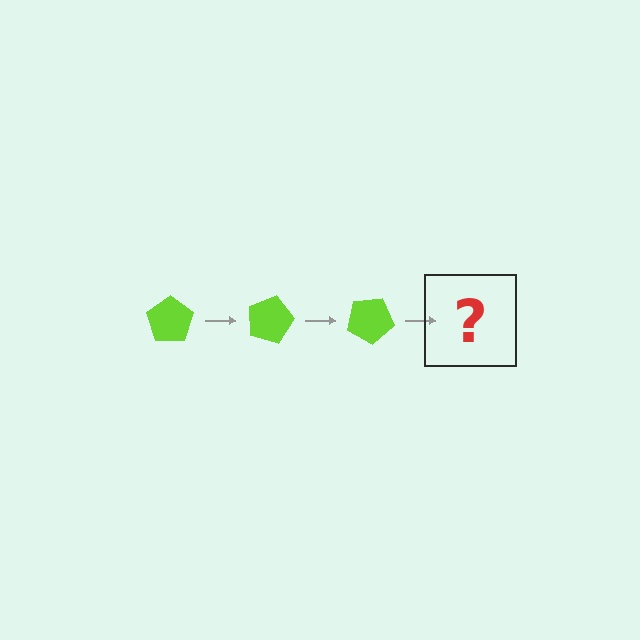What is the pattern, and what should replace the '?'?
The pattern is that the pentagon rotates 15 degrees each step. The '?' should be a lime pentagon rotated 45 degrees.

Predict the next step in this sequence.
The next step is a lime pentagon rotated 45 degrees.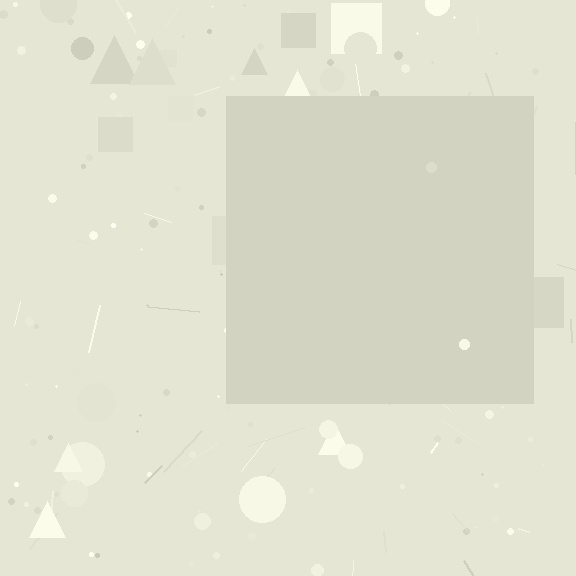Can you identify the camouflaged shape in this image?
The camouflaged shape is a square.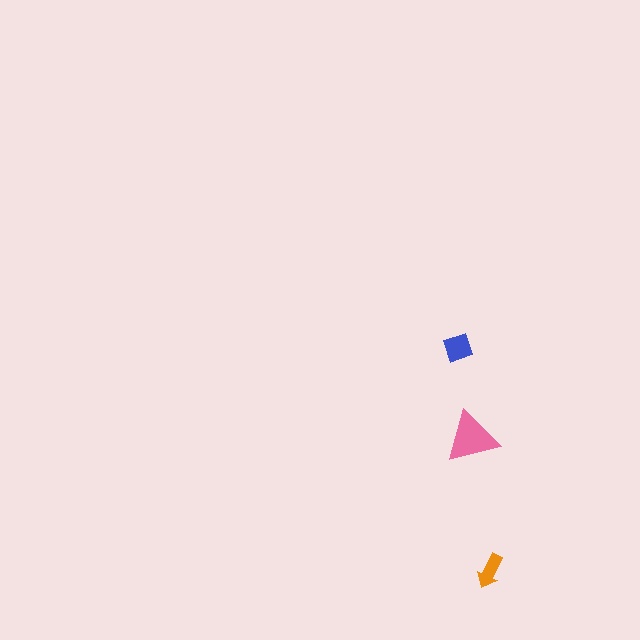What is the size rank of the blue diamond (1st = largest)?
2nd.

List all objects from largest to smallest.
The pink triangle, the blue diamond, the orange arrow.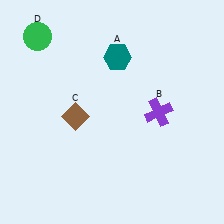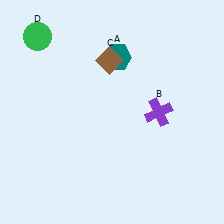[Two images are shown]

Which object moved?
The brown diamond (C) moved up.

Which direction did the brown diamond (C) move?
The brown diamond (C) moved up.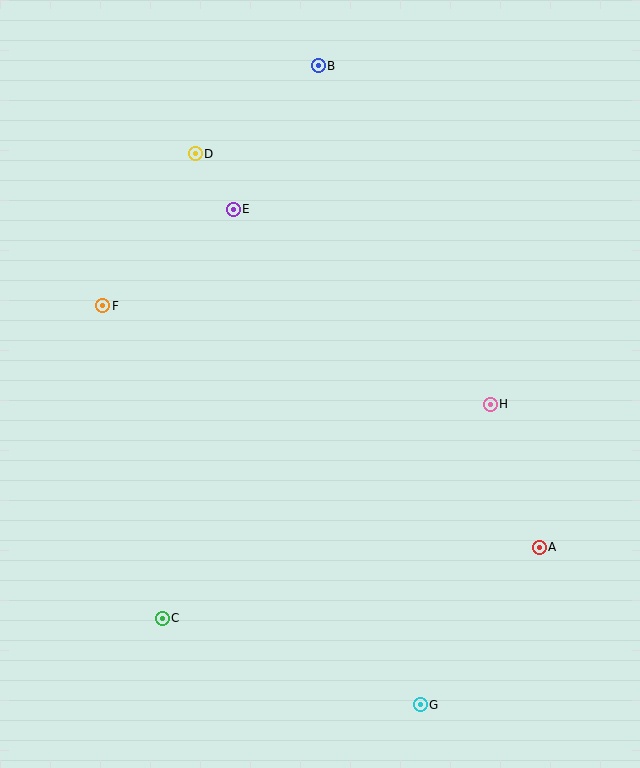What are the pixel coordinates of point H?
Point H is at (490, 404).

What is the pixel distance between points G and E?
The distance between G and E is 530 pixels.